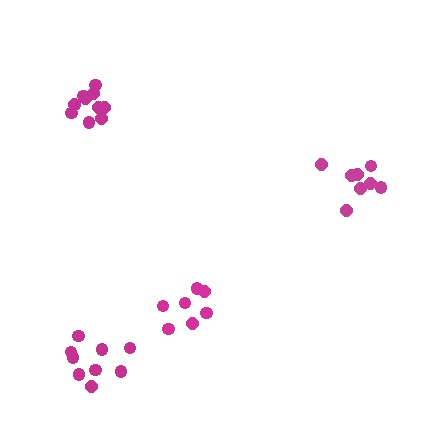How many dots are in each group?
Group 1: 8 dots, Group 2: 9 dots, Group 3: 7 dots, Group 4: 11 dots (35 total).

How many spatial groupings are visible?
There are 4 spatial groupings.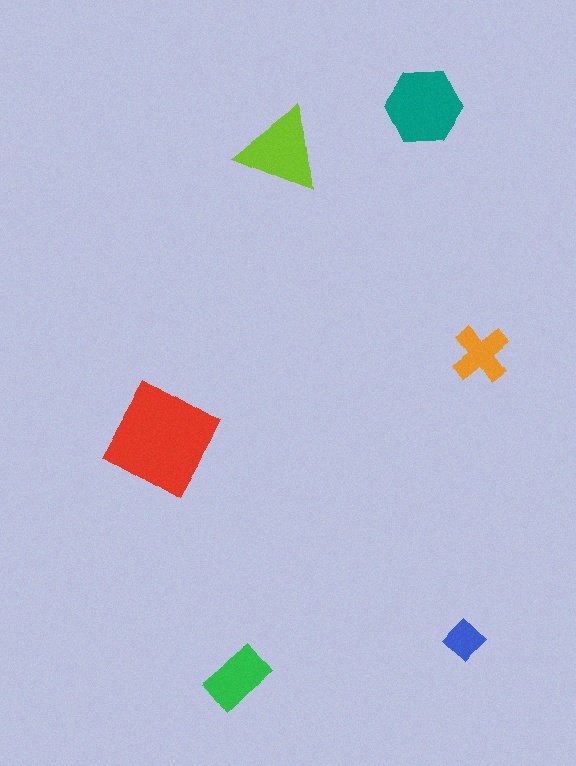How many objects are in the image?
There are 6 objects in the image.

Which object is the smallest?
The blue diamond.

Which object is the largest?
The red square.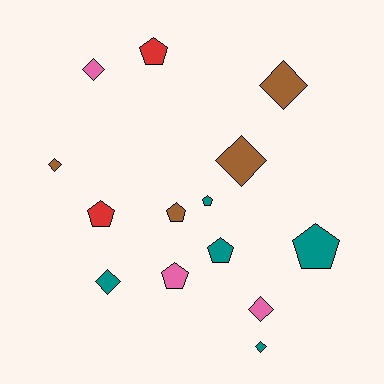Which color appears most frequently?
Teal, with 5 objects.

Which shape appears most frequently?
Pentagon, with 7 objects.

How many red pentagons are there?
There are 2 red pentagons.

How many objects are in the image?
There are 14 objects.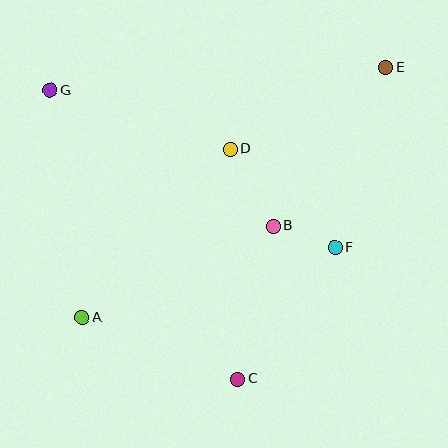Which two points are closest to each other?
Points B and F are closest to each other.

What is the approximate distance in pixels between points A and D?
The distance between A and D is approximately 224 pixels.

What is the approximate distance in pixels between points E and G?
The distance between E and G is approximately 336 pixels.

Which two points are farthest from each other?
Points A and E are farthest from each other.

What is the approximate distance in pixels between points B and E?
The distance between B and E is approximately 194 pixels.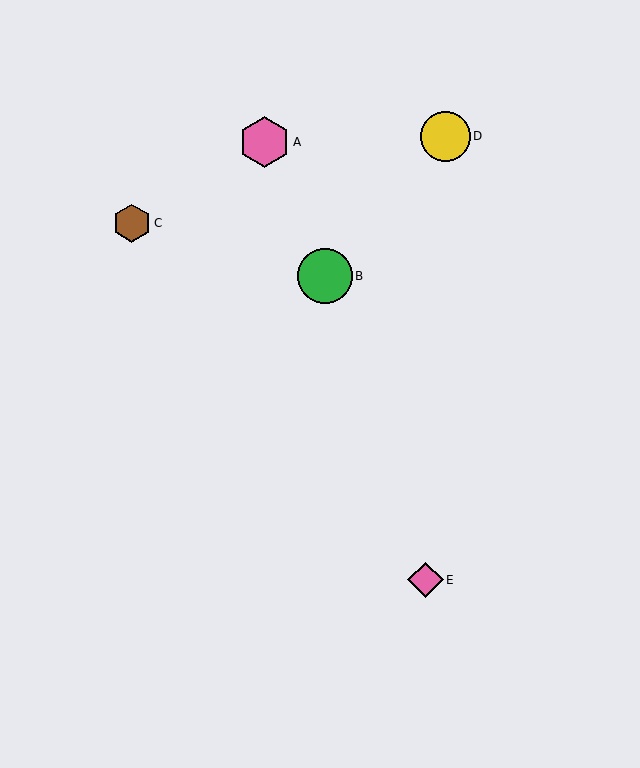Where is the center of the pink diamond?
The center of the pink diamond is at (425, 580).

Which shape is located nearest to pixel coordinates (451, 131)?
The yellow circle (labeled D) at (445, 136) is nearest to that location.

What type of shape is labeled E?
Shape E is a pink diamond.